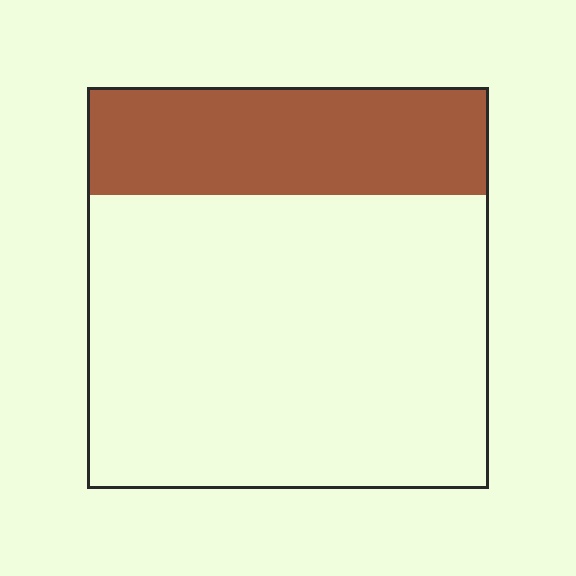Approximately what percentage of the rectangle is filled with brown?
Approximately 25%.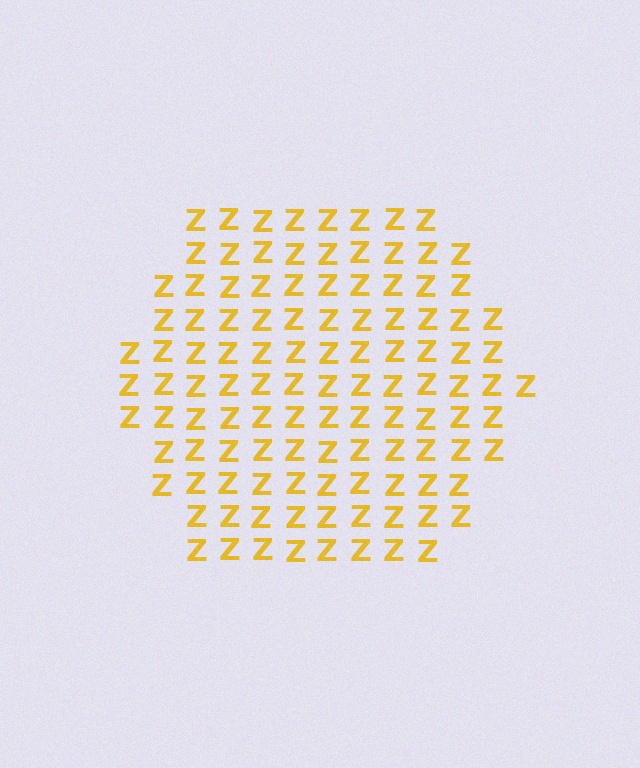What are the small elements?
The small elements are letter Z's.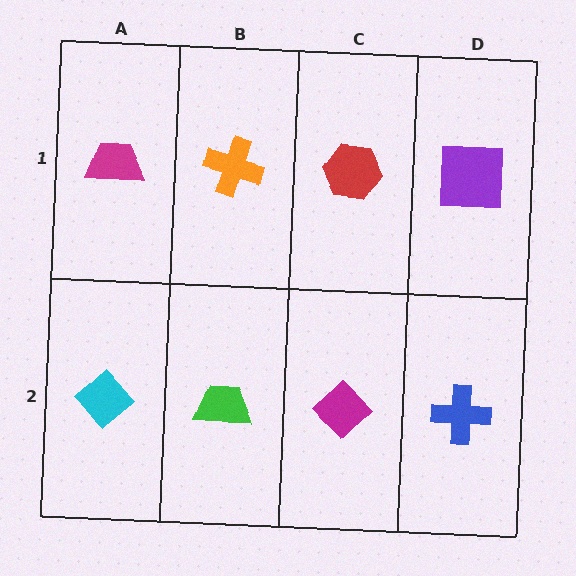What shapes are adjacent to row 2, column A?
A magenta trapezoid (row 1, column A), a green trapezoid (row 2, column B).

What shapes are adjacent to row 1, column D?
A blue cross (row 2, column D), a red hexagon (row 1, column C).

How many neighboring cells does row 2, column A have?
2.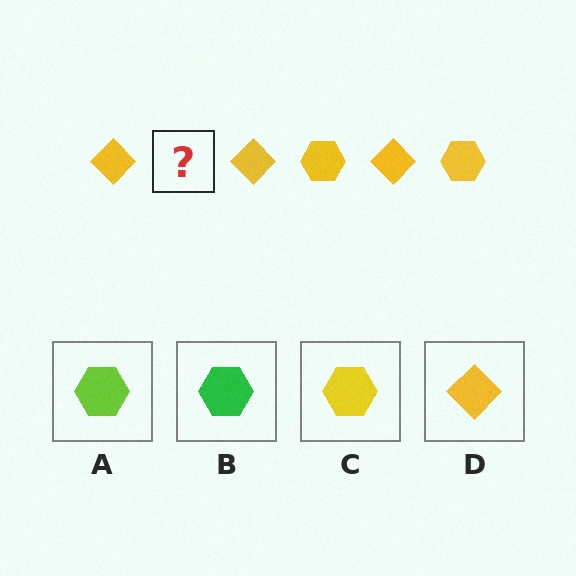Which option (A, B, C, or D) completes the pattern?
C.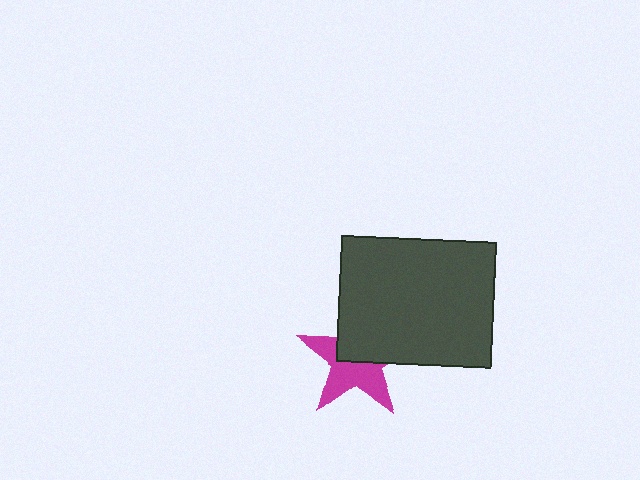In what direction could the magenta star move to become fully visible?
The magenta star could move toward the lower-left. That would shift it out from behind the dark gray rectangle entirely.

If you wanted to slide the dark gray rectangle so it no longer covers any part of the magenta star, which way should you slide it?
Slide it toward the upper-right — that is the most direct way to separate the two shapes.